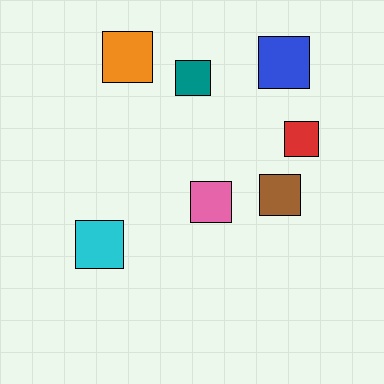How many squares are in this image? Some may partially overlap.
There are 7 squares.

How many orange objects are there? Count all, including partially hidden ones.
There is 1 orange object.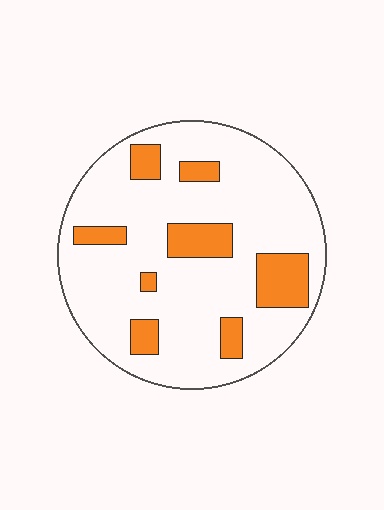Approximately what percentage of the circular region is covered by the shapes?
Approximately 20%.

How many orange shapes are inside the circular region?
8.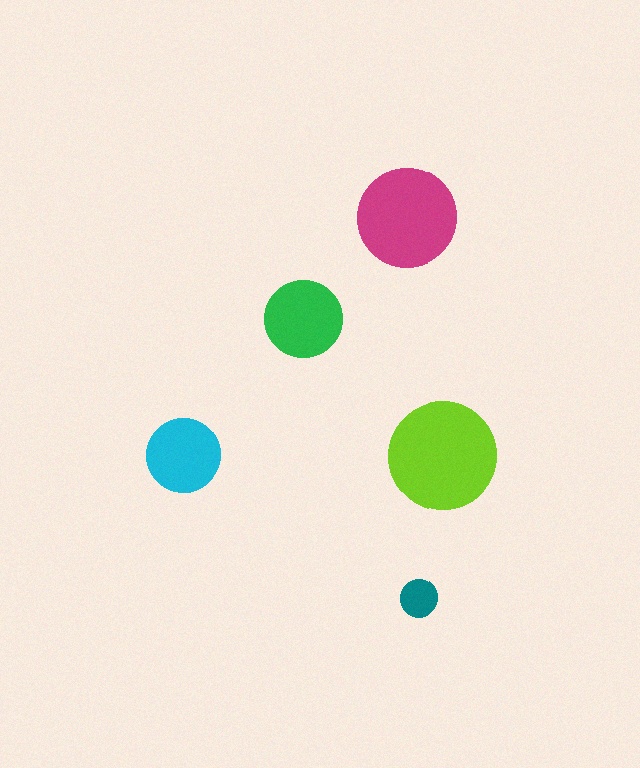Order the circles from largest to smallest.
the lime one, the magenta one, the green one, the cyan one, the teal one.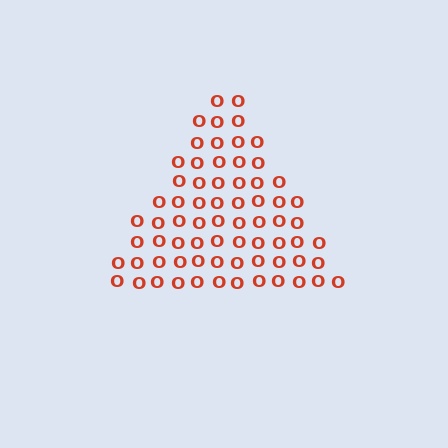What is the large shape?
The large shape is a triangle.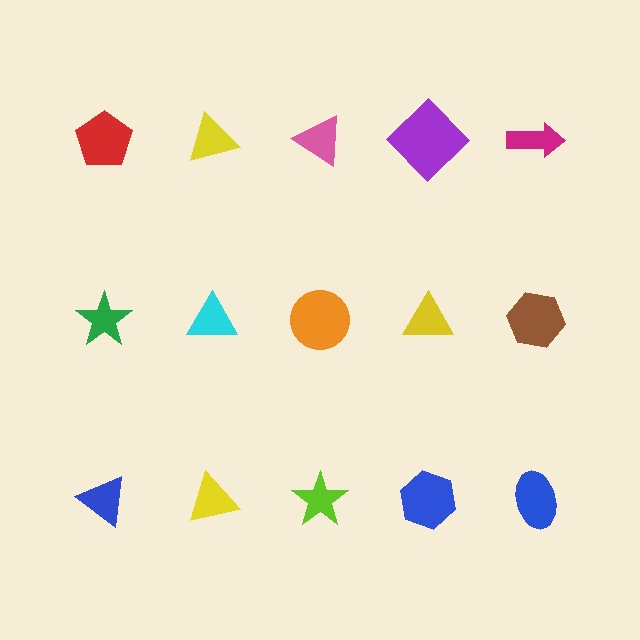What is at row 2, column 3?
An orange circle.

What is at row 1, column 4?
A purple diamond.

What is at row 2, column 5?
A brown hexagon.